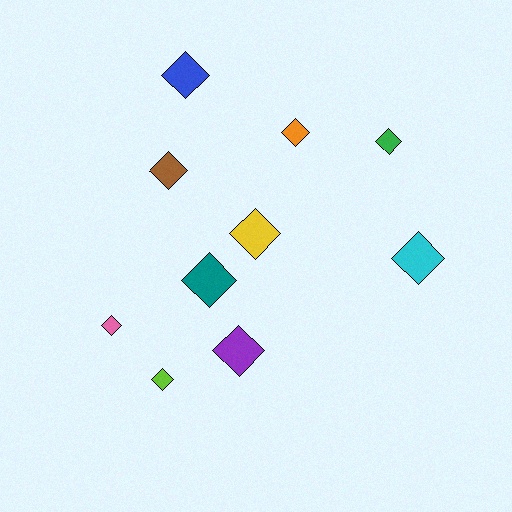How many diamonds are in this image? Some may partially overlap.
There are 10 diamonds.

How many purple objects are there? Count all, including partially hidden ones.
There is 1 purple object.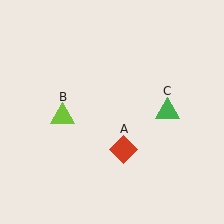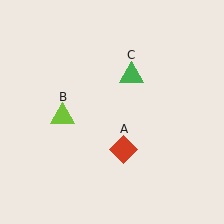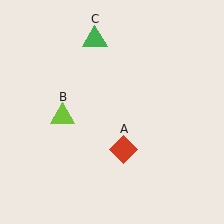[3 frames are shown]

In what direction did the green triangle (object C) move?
The green triangle (object C) moved up and to the left.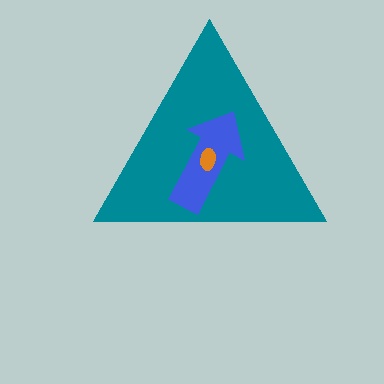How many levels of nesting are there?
3.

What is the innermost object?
The orange ellipse.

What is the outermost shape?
The teal triangle.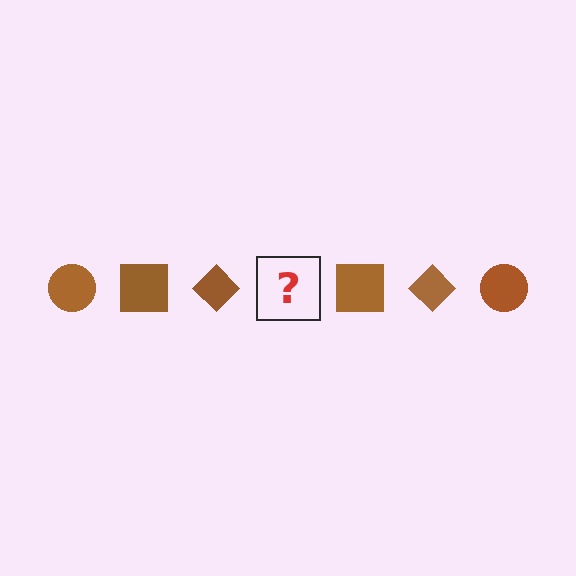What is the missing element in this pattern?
The missing element is a brown circle.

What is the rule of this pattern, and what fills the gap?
The rule is that the pattern cycles through circle, square, diamond shapes in brown. The gap should be filled with a brown circle.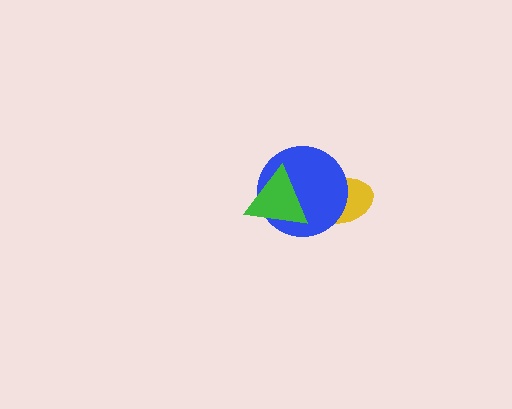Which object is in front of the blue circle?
The green triangle is in front of the blue circle.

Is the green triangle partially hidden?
No, no other shape covers it.